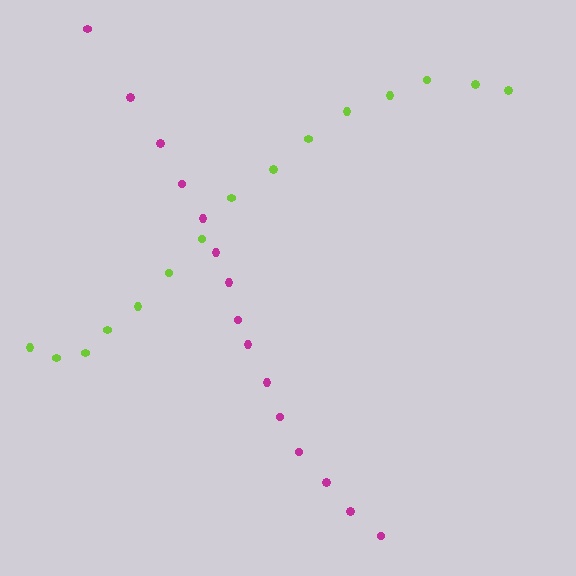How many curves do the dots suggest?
There are 2 distinct paths.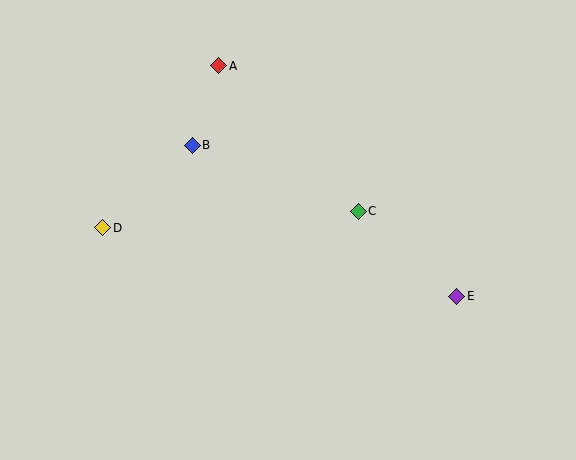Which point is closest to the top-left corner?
Point A is closest to the top-left corner.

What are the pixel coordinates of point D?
Point D is at (103, 228).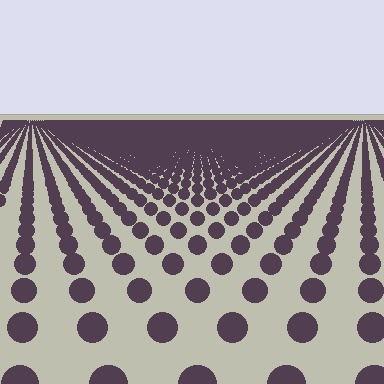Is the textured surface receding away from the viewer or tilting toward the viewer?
The surface is receding away from the viewer. Texture elements get smaller and denser toward the top.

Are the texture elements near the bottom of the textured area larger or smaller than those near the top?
Larger. Near the bottom, elements are closer to the viewer and appear at a bigger on-screen size.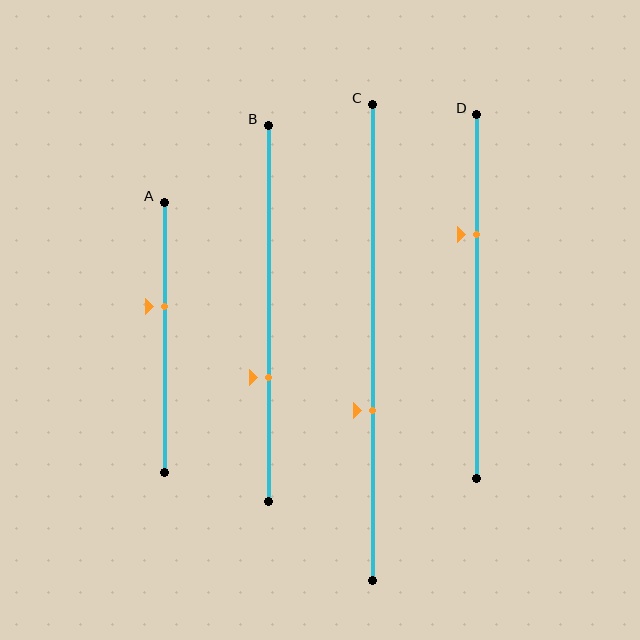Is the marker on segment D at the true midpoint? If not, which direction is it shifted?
No, the marker on segment D is shifted upward by about 17% of the segment length.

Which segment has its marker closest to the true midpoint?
Segment A has its marker closest to the true midpoint.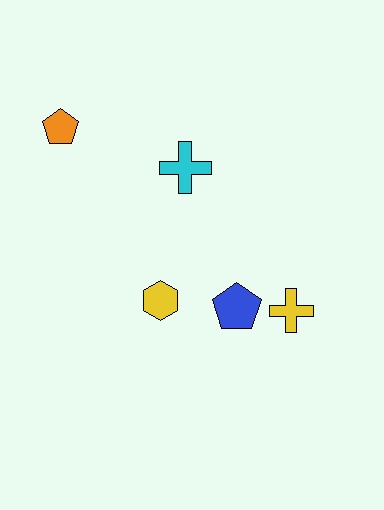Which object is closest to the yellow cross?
The blue pentagon is closest to the yellow cross.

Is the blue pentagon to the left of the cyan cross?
No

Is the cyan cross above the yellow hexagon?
Yes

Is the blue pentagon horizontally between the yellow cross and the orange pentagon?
Yes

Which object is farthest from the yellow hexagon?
The orange pentagon is farthest from the yellow hexagon.